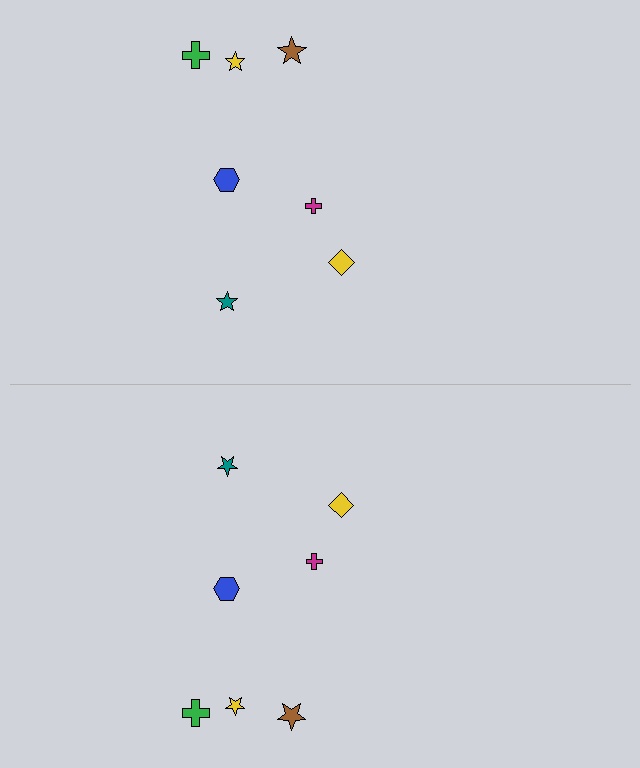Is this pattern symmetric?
Yes, this pattern has bilateral (reflection) symmetry.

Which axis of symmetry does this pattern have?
The pattern has a horizontal axis of symmetry running through the center of the image.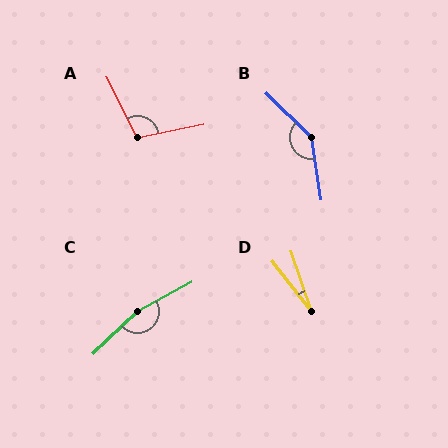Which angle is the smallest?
D, at approximately 19 degrees.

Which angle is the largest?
C, at approximately 165 degrees.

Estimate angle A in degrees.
Approximately 105 degrees.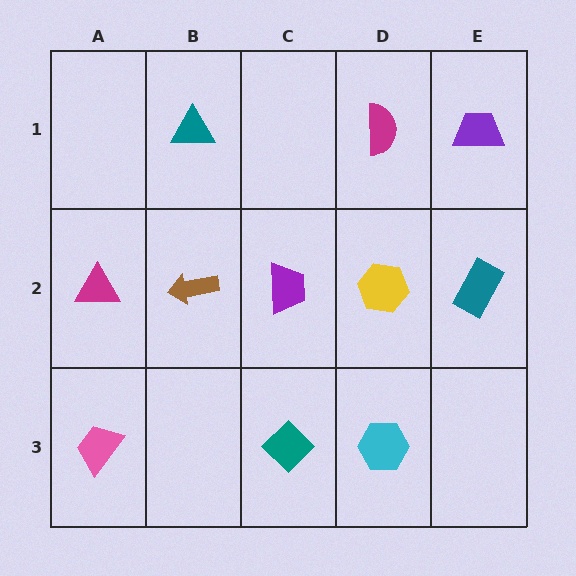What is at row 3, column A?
A pink trapezoid.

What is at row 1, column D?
A magenta semicircle.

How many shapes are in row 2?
5 shapes.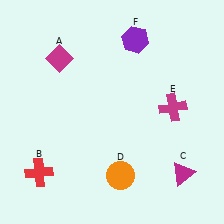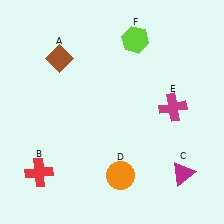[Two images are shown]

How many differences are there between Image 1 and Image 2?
There are 2 differences between the two images.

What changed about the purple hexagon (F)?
In Image 1, F is purple. In Image 2, it changed to lime.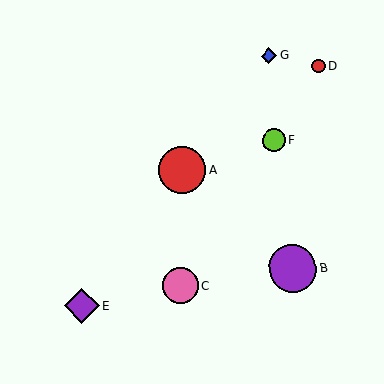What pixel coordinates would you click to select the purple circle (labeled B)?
Click at (293, 269) to select the purple circle B.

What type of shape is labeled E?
Shape E is a purple diamond.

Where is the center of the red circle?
The center of the red circle is at (182, 170).